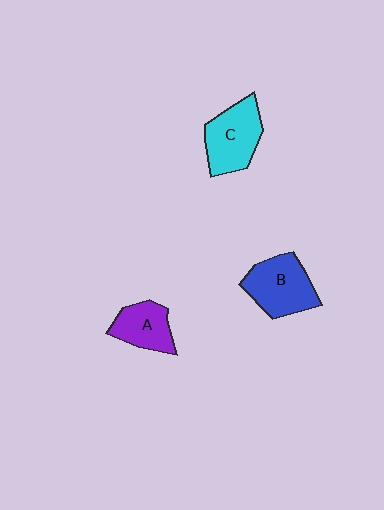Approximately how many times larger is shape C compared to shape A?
Approximately 1.4 times.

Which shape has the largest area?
Shape B (blue).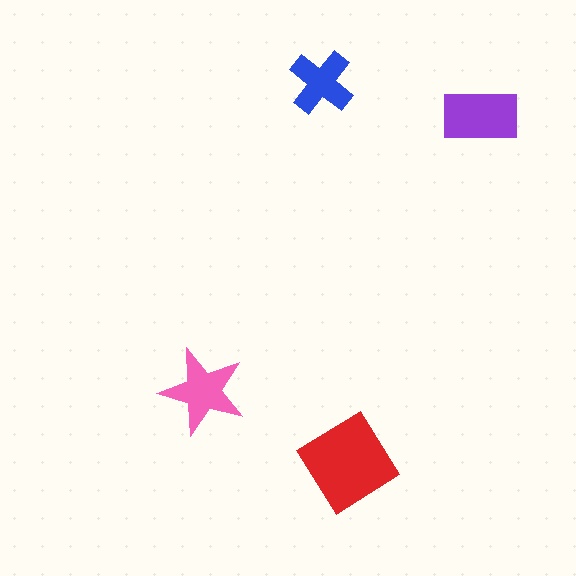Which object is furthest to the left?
The pink star is leftmost.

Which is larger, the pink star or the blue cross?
The pink star.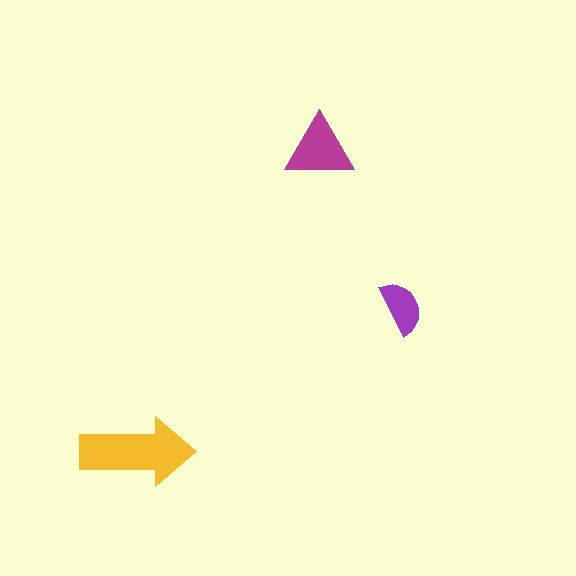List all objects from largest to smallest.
The yellow arrow, the magenta triangle, the purple semicircle.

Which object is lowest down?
The yellow arrow is bottommost.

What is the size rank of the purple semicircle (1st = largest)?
3rd.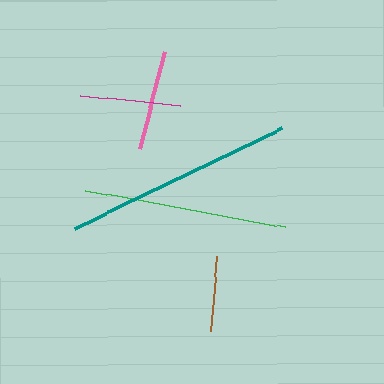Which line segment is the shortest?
The brown line is the shortest at approximately 75 pixels.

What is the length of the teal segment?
The teal segment is approximately 229 pixels long.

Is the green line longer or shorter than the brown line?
The green line is longer than the brown line.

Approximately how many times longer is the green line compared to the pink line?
The green line is approximately 2.0 times the length of the pink line.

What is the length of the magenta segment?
The magenta segment is approximately 100 pixels long.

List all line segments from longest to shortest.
From longest to shortest: teal, green, pink, magenta, brown.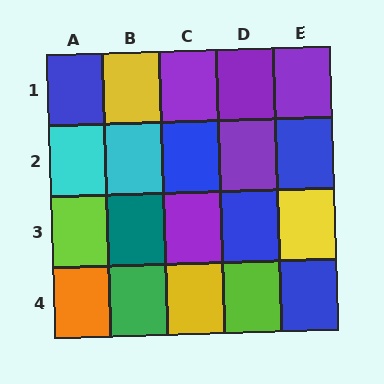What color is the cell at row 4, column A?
Orange.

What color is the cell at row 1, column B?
Yellow.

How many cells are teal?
1 cell is teal.